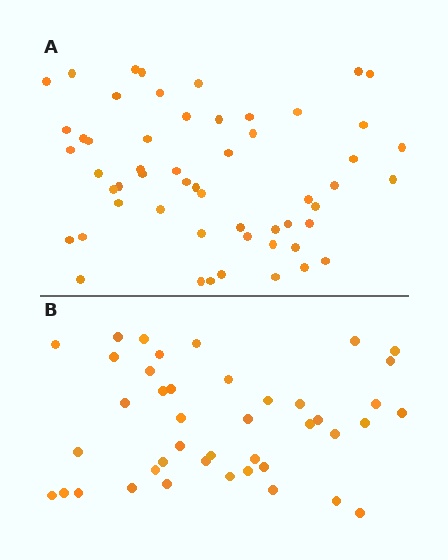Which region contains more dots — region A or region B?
Region A (the top region) has more dots.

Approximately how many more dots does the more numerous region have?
Region A has approximately 15 more dots than region B.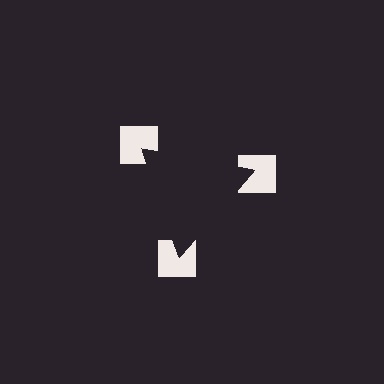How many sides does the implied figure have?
3 sides.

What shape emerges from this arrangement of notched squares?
An illusory triangle — its edges are inferred from the aligned wedge cuts in the notched squares, not physically drawn.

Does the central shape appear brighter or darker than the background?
It typically appears slightly darker than the background, even though no actual brightness change is drawn.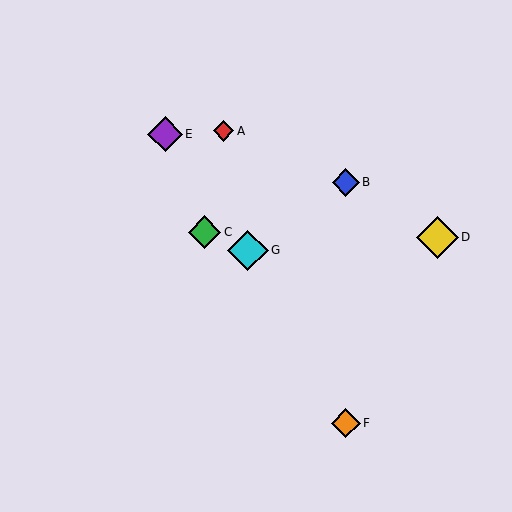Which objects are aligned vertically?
Objects B, F are aligned vertically.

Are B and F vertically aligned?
Yes, both are at x≈346.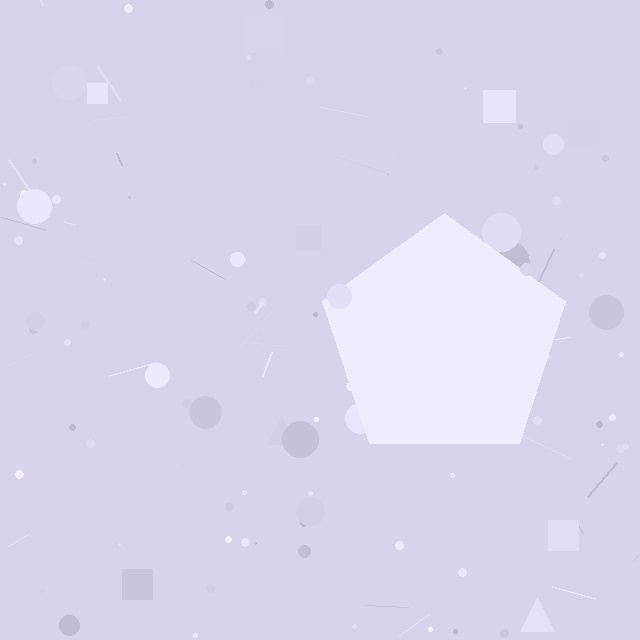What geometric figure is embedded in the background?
A pentagon is embedded in the background.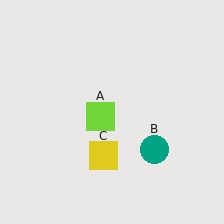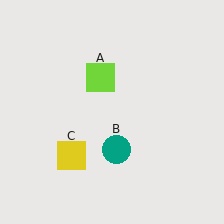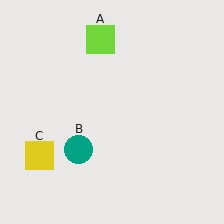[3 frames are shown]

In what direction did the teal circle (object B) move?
The teal circle (object B) moved left.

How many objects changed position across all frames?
3 objects changed position: lime square (object A), teal circle (object B), yellow square (object C).